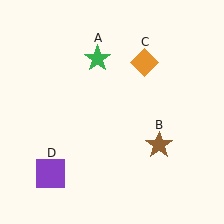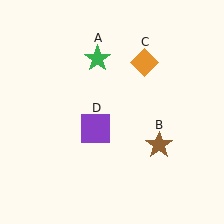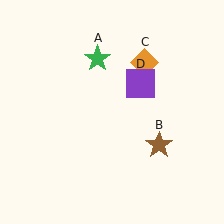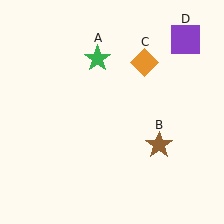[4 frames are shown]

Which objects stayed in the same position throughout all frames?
Green star (object A) and brown star (object B) and orange diamond (object C) remained stationary.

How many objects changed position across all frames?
1 object changed position: purple square (object D).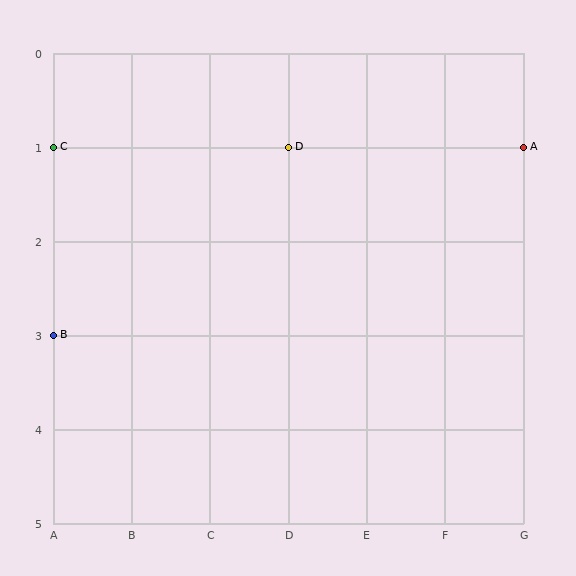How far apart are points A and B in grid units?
Points A and B are 6 columns and 2 rows apart (about 6.3 grid units diagonally).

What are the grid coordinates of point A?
Point A is at grid coordinates (G, 1).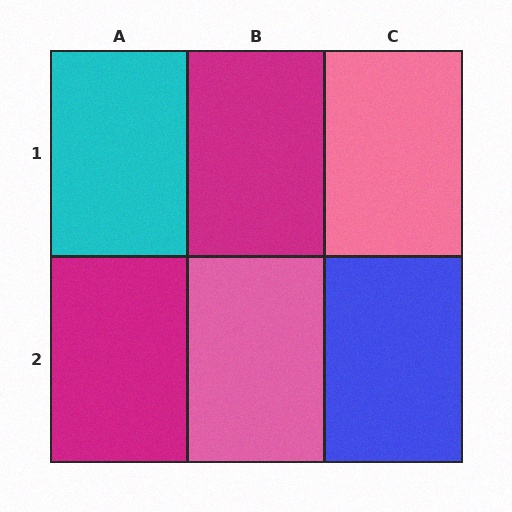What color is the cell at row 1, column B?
Magenta.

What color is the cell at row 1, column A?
Cyan.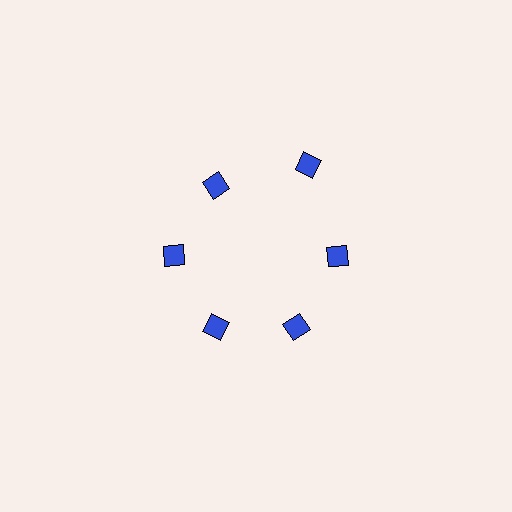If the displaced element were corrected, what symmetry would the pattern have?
It would have 6-fold rotational symmetry — the pattern would map onto itself every 60 degrees.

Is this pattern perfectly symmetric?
No. The 6 blue diamonds are arranged in a ring, but one element near the 1 o'clock position is pushed outward from the center, breaking the 6-fold rotational symmetry.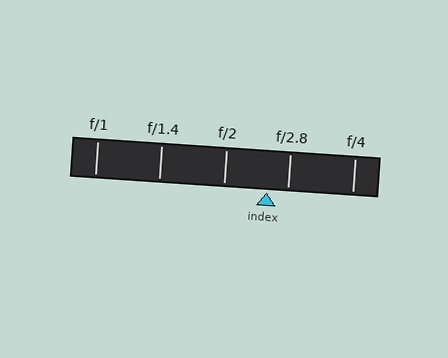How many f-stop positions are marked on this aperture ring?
There are 5 f-stop positions marked.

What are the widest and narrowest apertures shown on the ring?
The widest aperture shown is f/1 and the narrowest is f/4.